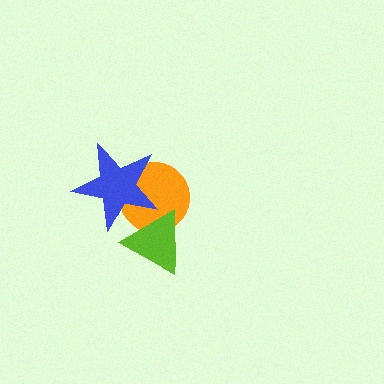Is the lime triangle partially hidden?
Yes, it is partially covered by another shape.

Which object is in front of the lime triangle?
The blue star is in front of the lime triangle.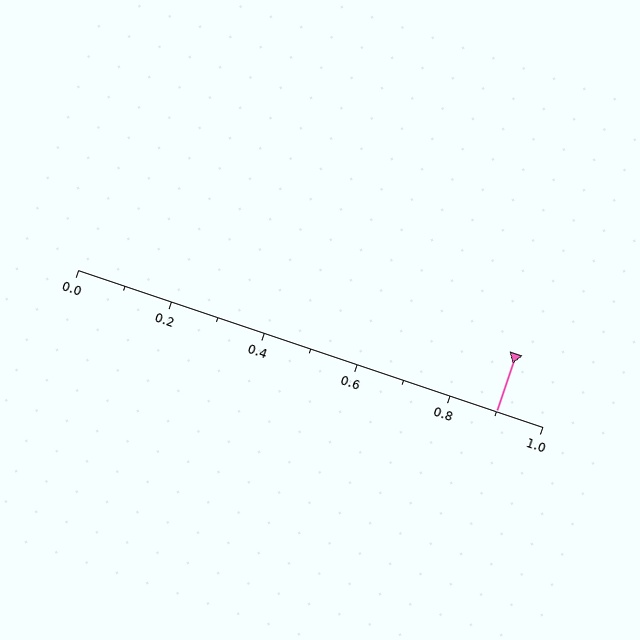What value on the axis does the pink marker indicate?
The marker indicates approximately 0.9.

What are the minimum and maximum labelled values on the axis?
The axis runs from 0.0 to 1.0.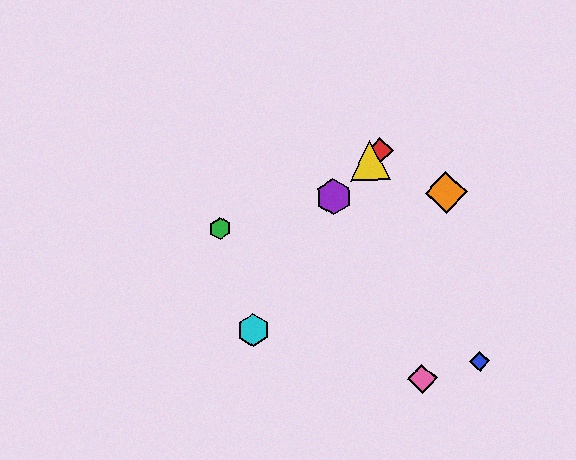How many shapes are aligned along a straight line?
3 shapes (the red diamond, the yellow triangle, the purple hexagon) are aligned along a straight line.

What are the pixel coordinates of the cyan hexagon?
The cyan hexagon is at (253, 330).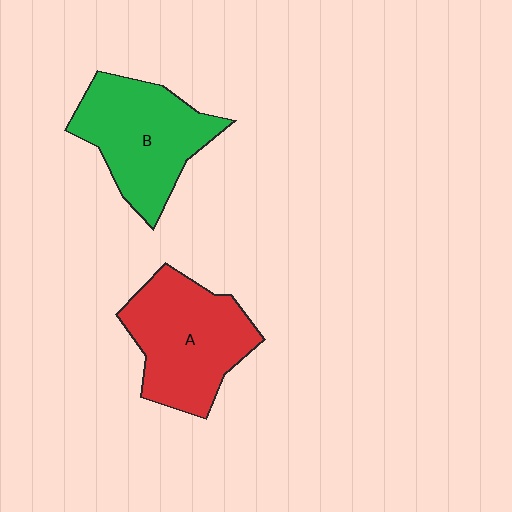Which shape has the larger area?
Shape A (red).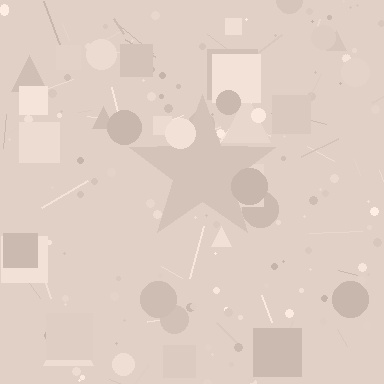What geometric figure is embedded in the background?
A star is embedded in the background.